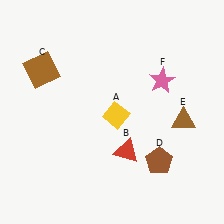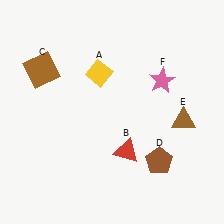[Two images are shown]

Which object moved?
The yellow diamond (A) moved up.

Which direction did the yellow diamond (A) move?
The yellow diamond (A) moved up.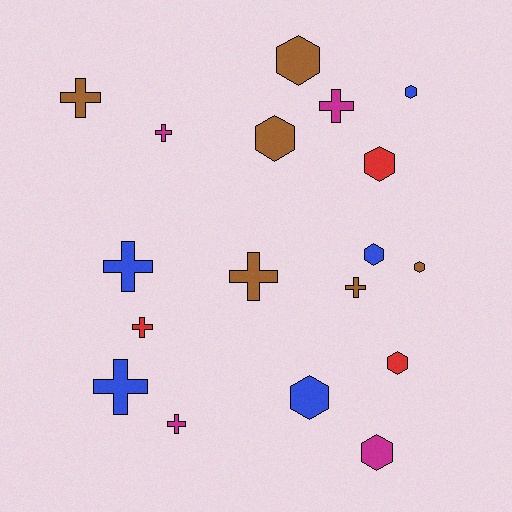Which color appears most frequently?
Brown, with 6 objects.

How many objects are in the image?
There are 18 objects.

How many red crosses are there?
There is 1 red cross.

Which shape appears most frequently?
Cross, with 9 objects.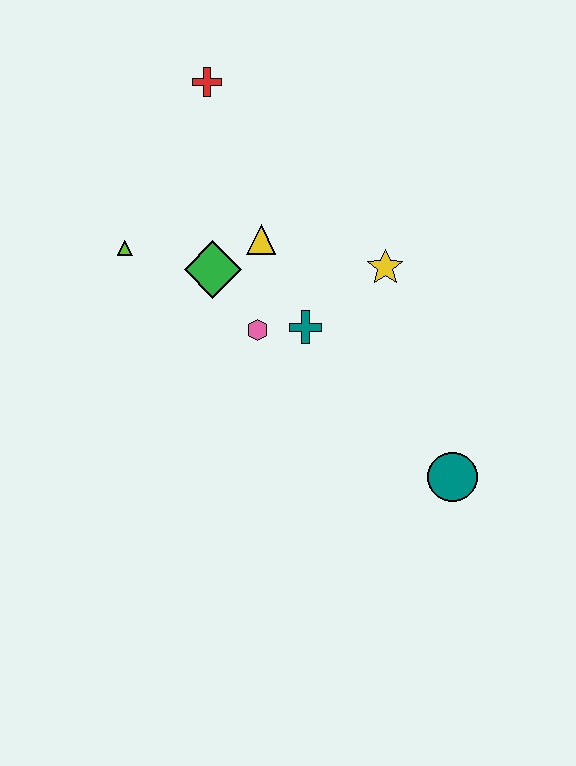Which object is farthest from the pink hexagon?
The red cross is farthest from the pink hexagon.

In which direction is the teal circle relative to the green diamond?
The teal circle is to the right of the green diamond.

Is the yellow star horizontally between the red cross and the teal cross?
No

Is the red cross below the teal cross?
No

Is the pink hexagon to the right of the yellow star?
No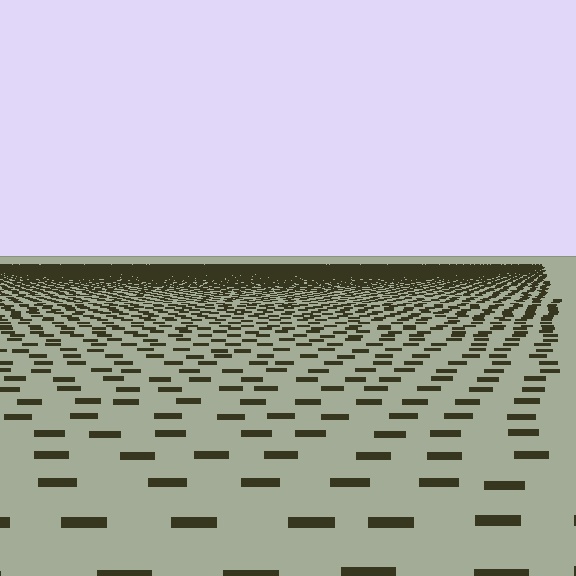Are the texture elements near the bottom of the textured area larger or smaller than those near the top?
Larger. Near the bottom, elements are closer to the viewer and appear at a bigger on-screen size.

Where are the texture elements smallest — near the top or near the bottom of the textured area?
Near the top.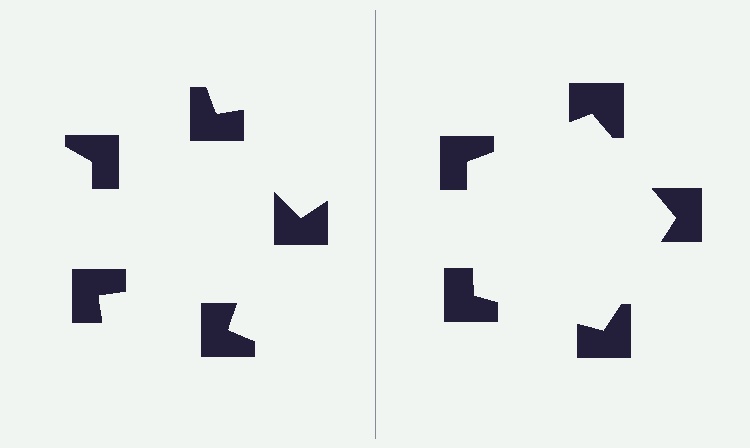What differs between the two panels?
The notched squares are positioned identically on both sides; only the wedge orientations differ. On the right they align to a pentagon; on the left they are misaligned.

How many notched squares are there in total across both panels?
10 — 5 on each side.